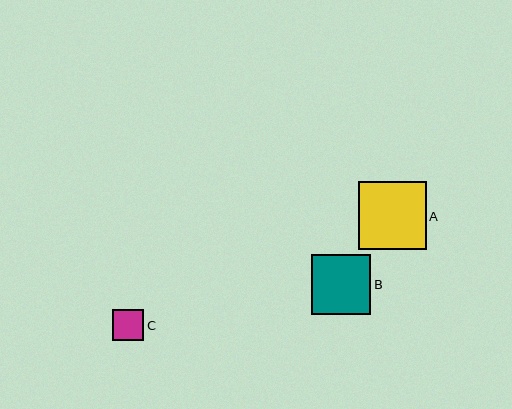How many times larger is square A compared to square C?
Square A is approximately 2.2 times the size of square C.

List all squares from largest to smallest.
From largest to smallest: A, B, C.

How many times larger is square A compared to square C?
Square A is approximately 2.2 times the size of square C.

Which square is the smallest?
Square C is the smallest with a size of approximately 31 pixels.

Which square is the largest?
Square A is the largest with a size of approximately 68 pixels.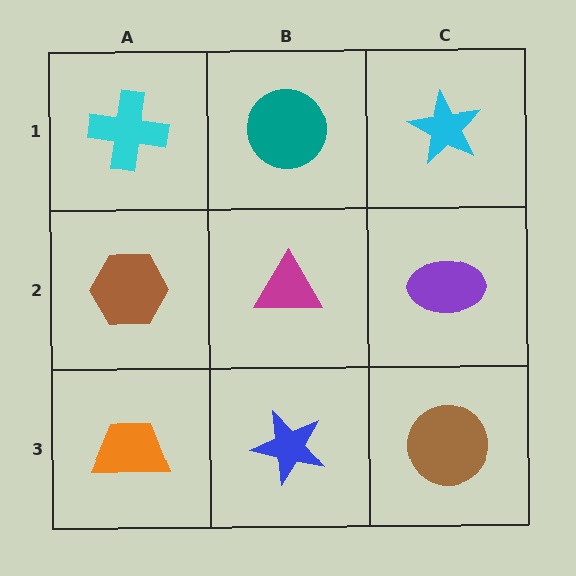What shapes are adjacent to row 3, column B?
A magenta triangle (row 2, column B), an orange trapezoid (row 3, column A), a brown circle (row 3, column C).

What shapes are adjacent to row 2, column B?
A teal circle (row 1, column B), a blue star (row 3, column B), a brown hexagon (row 2, column A), a purple ellipse (row 2, column C).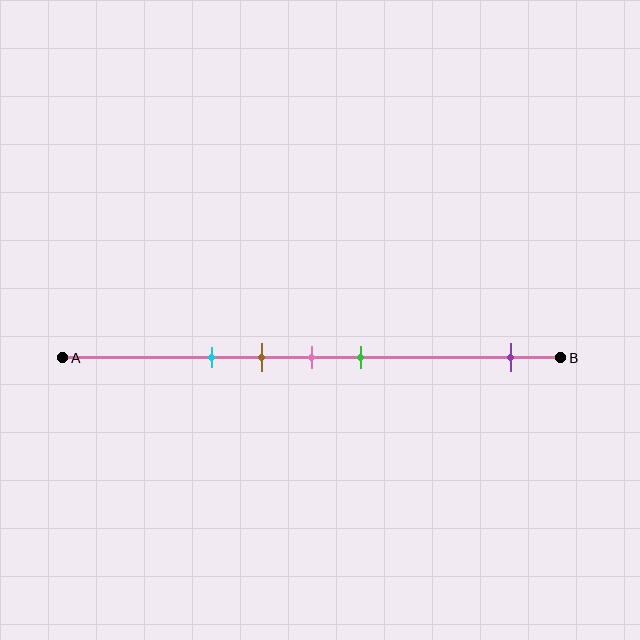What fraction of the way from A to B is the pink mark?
The pink mark is approximately 50% (0.5) of the way from A to B.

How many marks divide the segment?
There are 5 marks dividing the segment.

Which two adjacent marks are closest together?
The brown and pink marks are the closest adjacent pair.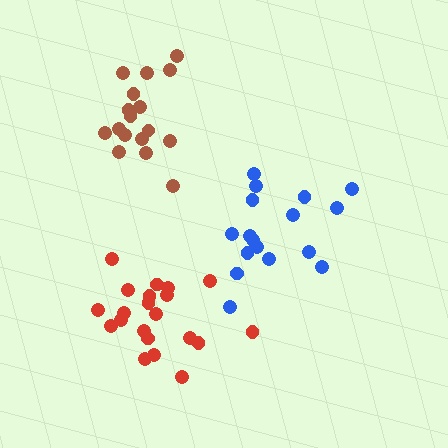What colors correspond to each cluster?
The clusters are colored: brown, red, blue.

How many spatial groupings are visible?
There are 3 spatial groupings.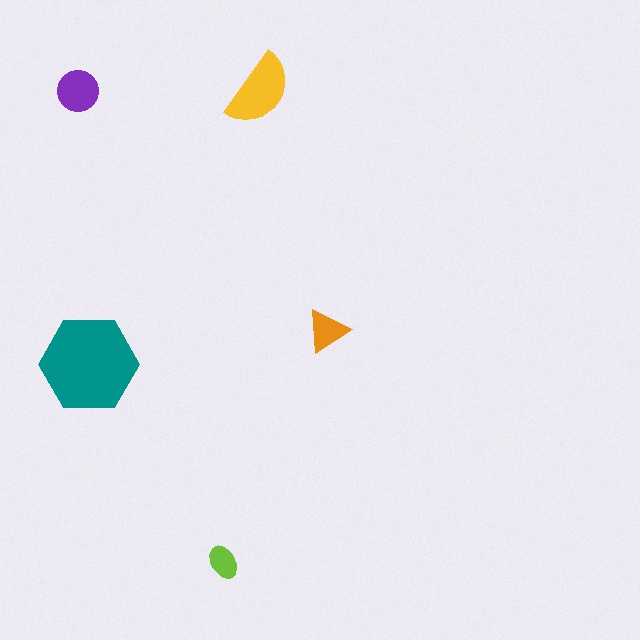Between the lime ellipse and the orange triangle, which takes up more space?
The orange triangle.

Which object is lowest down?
The lime ellipse is bottommost.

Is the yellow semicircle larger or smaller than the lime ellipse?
Larger.